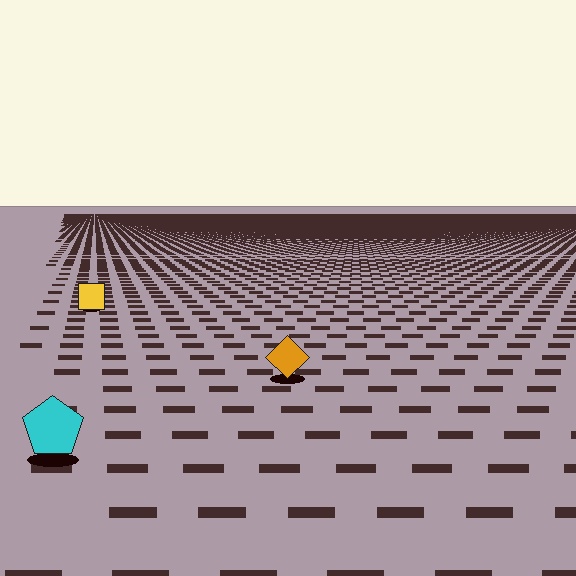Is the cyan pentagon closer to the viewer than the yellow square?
Yes. The cyan pentagon is closer — you can tell from the texture gradient: the ground texture is coarser near it.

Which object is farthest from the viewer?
The yellow square is farthest from the viewer. It appears smaller and the ground texture around it is denser.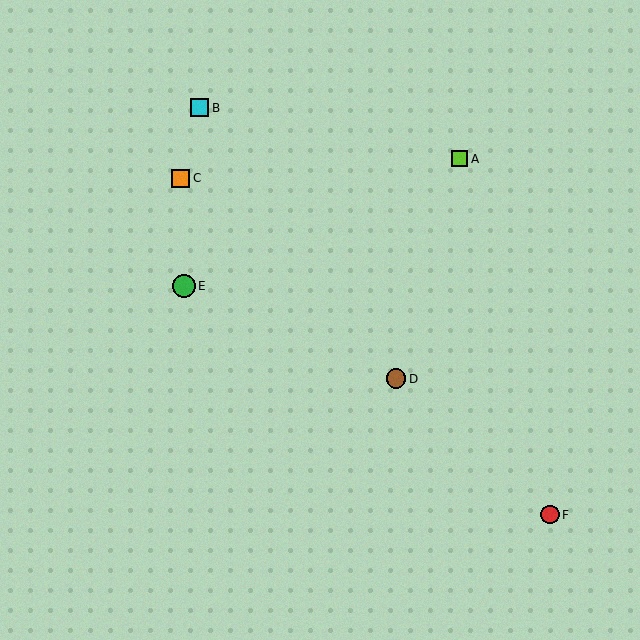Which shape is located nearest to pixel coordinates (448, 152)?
The lime square (labeled A) at (460, 159) is nearest to that location.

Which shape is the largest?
The green circle (labeled E) is the largest.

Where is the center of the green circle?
The center of the green circle is at (184, 286).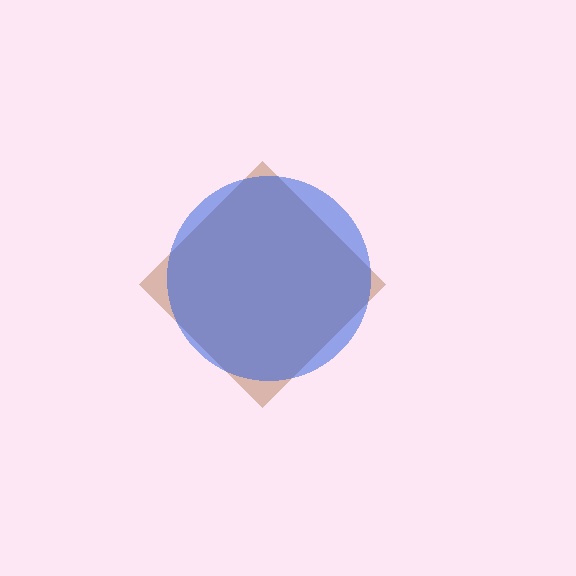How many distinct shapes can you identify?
There are 2 distinct shapes: a brown diamond, a blue circle.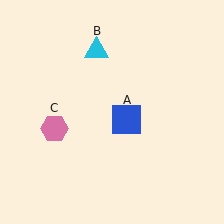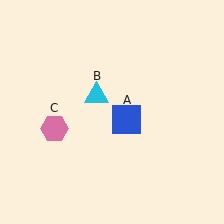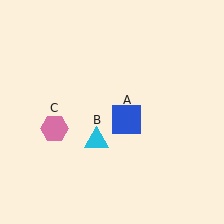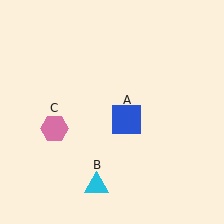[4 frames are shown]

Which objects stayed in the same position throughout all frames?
Blue square (object A) and pink hexagon (object C) remained stationary.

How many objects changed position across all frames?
1 object changed position: cyan triangle (object B).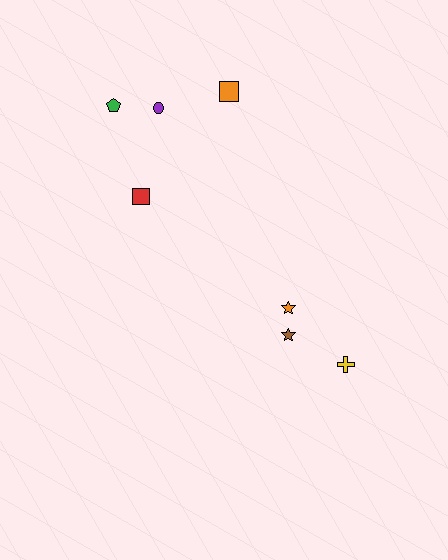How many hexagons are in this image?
There are no hexagons.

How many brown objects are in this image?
There is 1 brown object.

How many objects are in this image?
There are 7 objects.